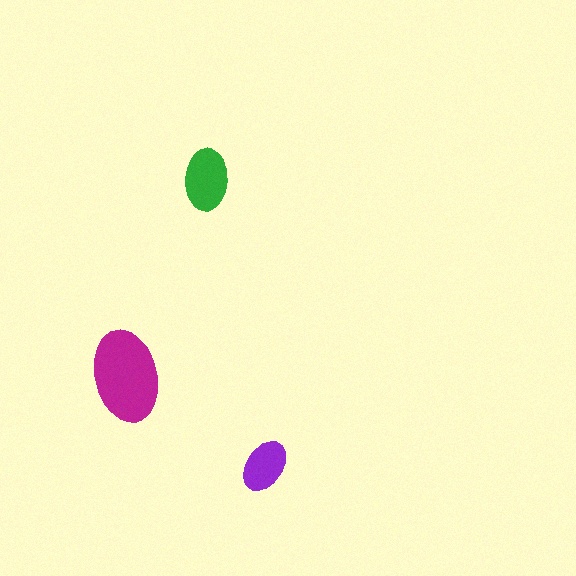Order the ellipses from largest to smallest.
the magenta one, the green one, the purple one.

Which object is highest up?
The green ellipse is topmost.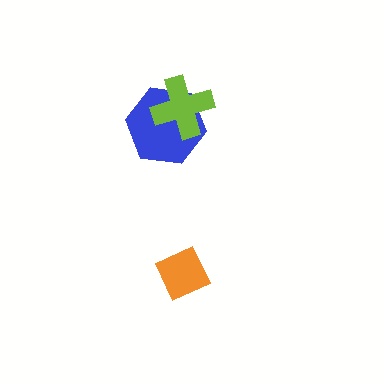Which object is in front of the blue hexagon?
The lime cross is in front of the blue hexagon.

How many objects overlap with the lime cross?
1 object overlaps with the lime cross.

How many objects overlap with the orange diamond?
0 objects overlap with the orange diamond.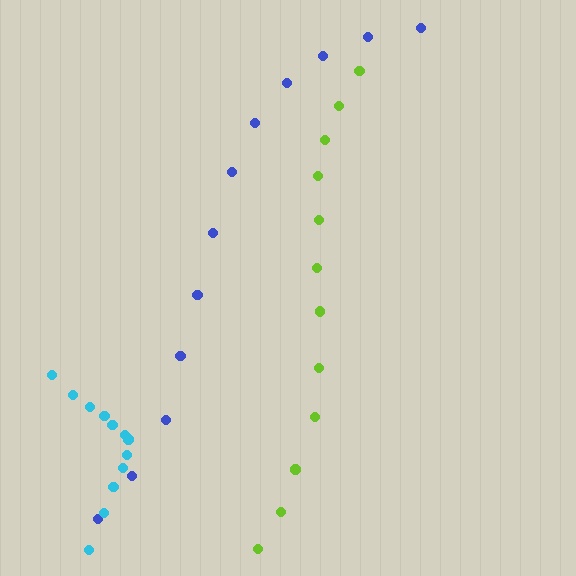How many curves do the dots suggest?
There are 3 distinct paths.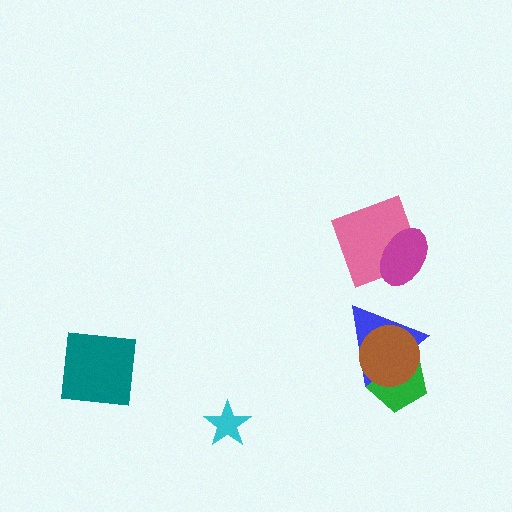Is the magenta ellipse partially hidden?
No, no other shape covers it.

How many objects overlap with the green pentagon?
2 objects overlap with the green pentagon.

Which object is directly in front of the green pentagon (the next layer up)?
The blue triangle is directly in front of the green pentagon.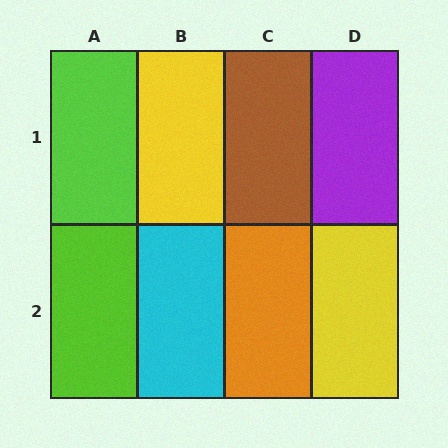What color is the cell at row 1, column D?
Purple.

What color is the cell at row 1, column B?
Yellow.